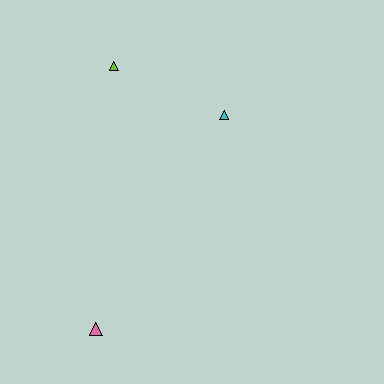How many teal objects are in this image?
There are no teal objects.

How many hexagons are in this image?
There are no hexagons.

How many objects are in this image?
There are 3 objects.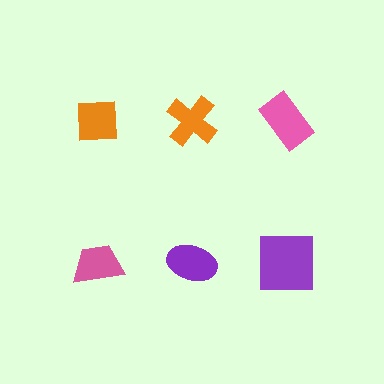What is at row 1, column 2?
An orange cross.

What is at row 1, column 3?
A pink rectangle.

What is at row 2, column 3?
A purple square.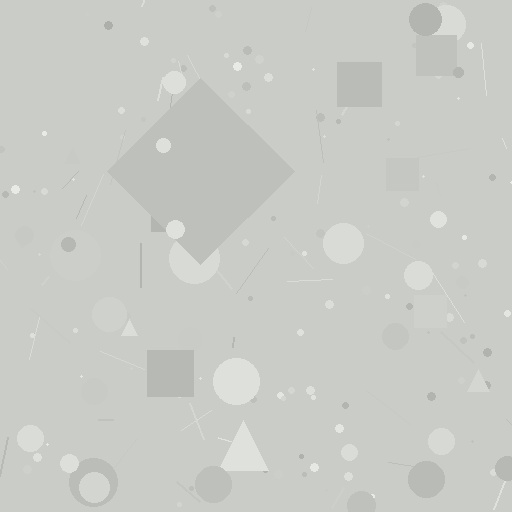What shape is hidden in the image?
A diamond is hidden in the image.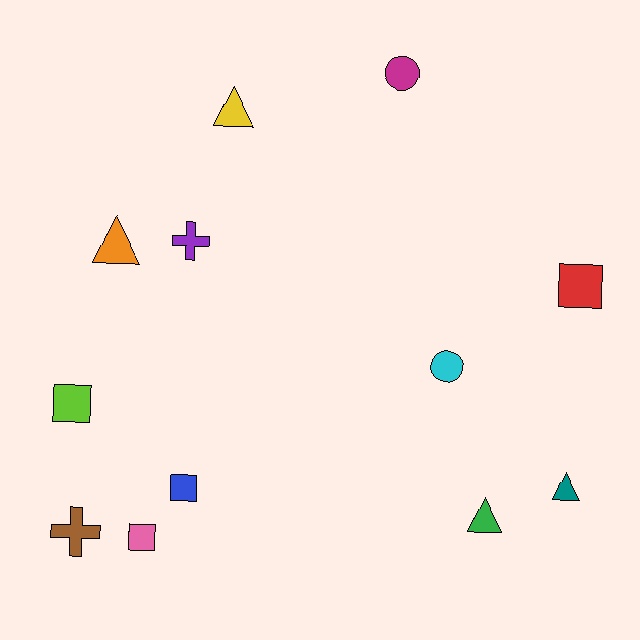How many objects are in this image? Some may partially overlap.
There are 12 objects.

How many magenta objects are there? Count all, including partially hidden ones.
There is 1 magenta object.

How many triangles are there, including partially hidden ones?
There are 4 triangles.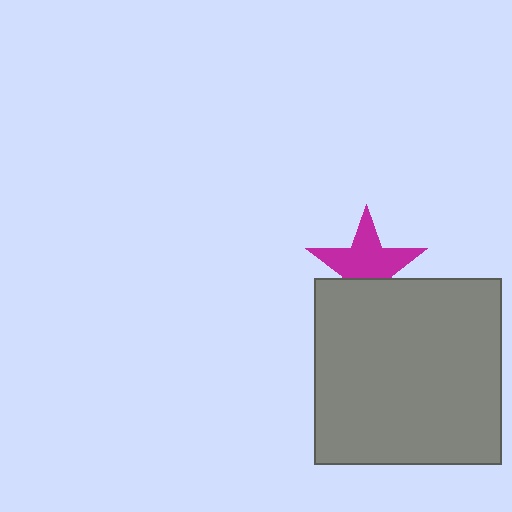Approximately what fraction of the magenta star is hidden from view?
Roughly 35% of the magenta star is hidden behind the gray square.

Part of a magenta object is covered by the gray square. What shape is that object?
It is a star.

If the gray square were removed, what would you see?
You would see the complete magenta star.